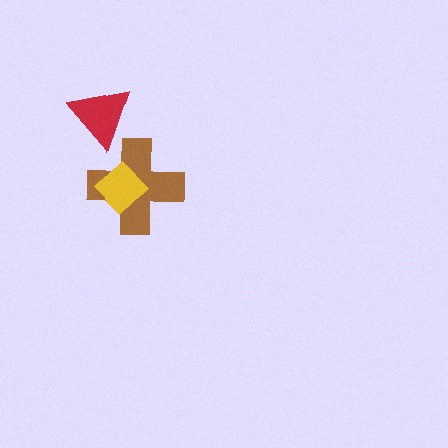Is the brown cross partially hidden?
Yes, it is partially covered by another shape.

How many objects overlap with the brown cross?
1 object overlaps with the brown cross.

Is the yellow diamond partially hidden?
No, no other shape covers it.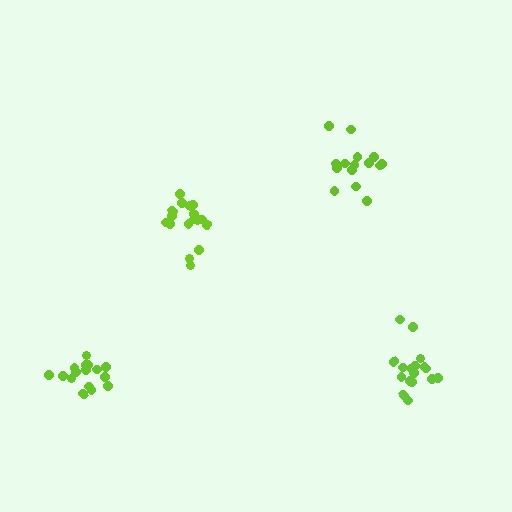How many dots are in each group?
Group 1: 18 dots, Group 2: 15 dots, Group 3: 18 dots, Group 4: 16 dots (67 total).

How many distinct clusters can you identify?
There are 4 distinct clusters.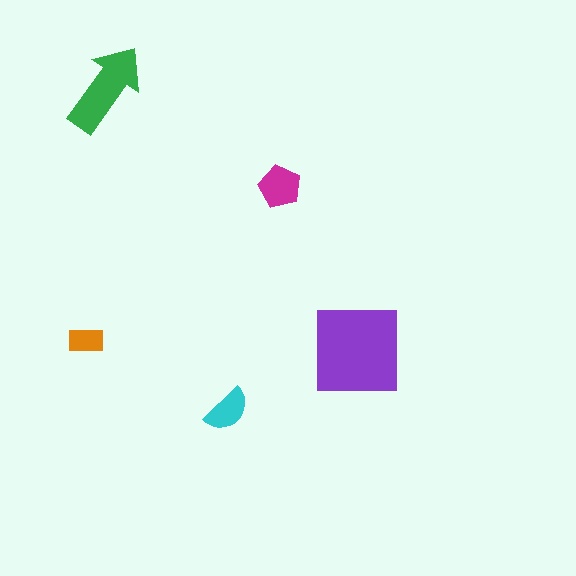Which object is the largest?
The purple square.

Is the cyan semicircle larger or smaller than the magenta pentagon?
Smaller.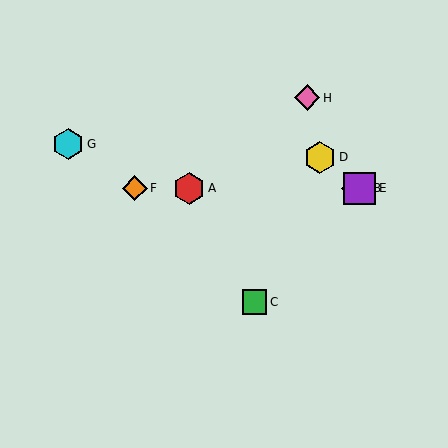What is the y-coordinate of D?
Object D is at y≈157.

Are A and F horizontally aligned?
Yes, both are at y≈188.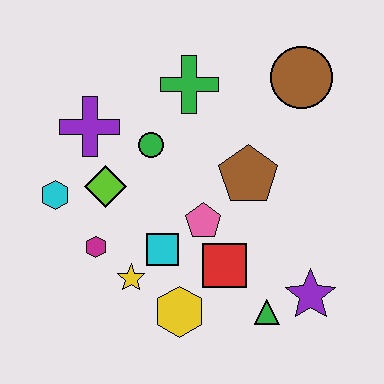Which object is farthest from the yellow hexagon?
The brown circle is farthest from the yellow hexagon.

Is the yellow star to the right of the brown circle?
No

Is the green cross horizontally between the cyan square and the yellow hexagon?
No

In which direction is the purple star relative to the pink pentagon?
The purple star is to the right of the pink pentagon.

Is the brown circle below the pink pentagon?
No